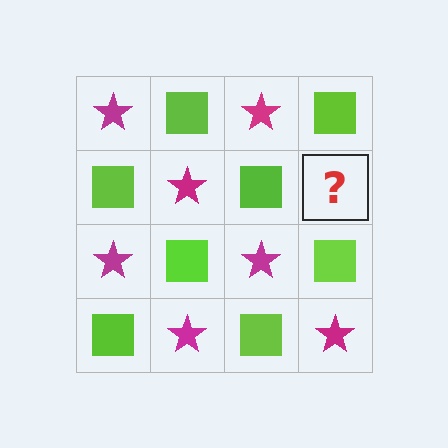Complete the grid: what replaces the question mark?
The question mark should be replaced with a magenta star.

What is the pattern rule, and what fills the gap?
The rule is that it alternates magenta star and lime square in a checkerboard pattern. The gap should be filled with a magenta star.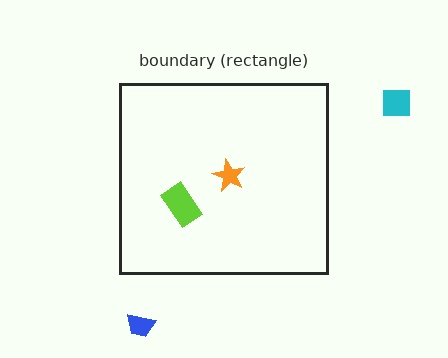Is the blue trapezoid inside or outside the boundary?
Outside.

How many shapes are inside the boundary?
2 inside, 2 outside.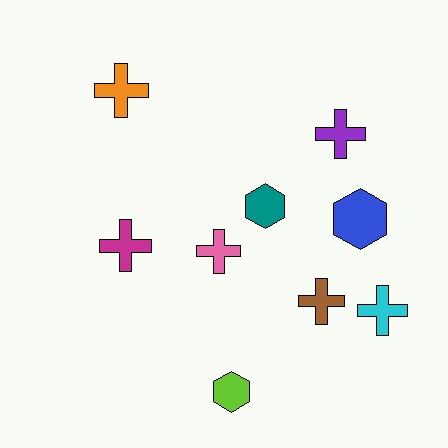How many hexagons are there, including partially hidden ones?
There are 3 hexagons.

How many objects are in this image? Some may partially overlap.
There are 9 objects.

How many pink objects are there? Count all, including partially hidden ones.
There is 1 pink object.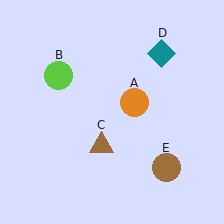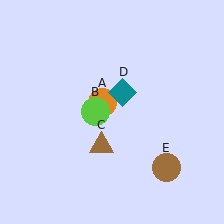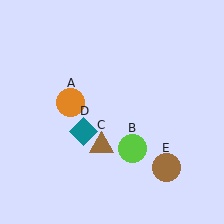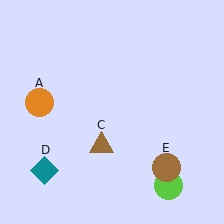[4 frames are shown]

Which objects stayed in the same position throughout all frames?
Brown triangle (object C) and brown circle (object E) remained stationary.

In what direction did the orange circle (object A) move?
The orange circle (object A) moved left.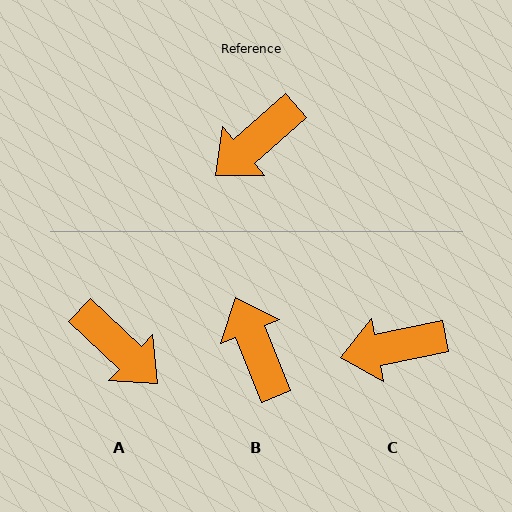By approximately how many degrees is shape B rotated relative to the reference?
Approximately 109 degrees clockwise.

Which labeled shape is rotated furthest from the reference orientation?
B, about 109 degrees away.